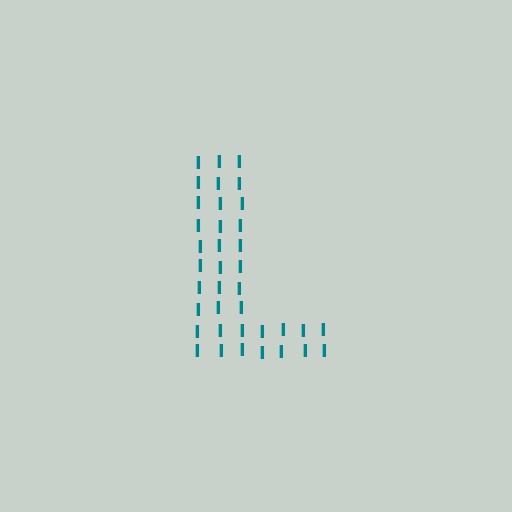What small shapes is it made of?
It is made of small letter I's.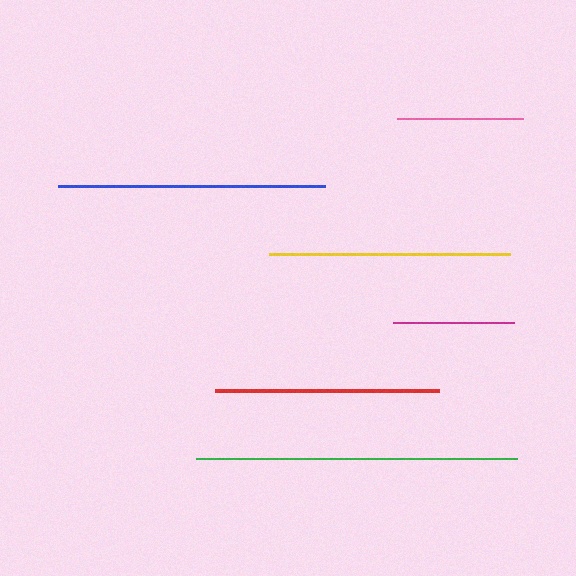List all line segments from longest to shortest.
From longest to shortest: green, blue, yellow, red, pink, magenta.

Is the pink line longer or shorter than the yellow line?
The yellow line is longer than the pink line.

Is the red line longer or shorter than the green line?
The green line is longer than the red line.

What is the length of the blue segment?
The blue segment is approximately 267 pixels long.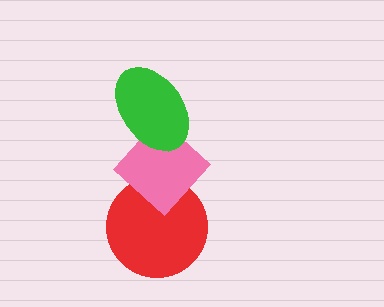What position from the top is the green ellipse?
The green ellipse is 1st from the top.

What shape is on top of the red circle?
The pink diamond is on top of the red circle.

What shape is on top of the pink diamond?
The green ellipse is on top of the pink diamond.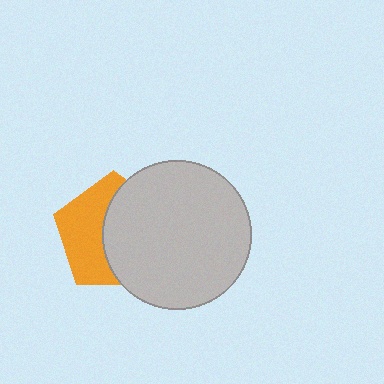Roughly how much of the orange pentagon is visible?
About half of it is visible (roughly 46%).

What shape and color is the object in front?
The object in front is a light gray circle.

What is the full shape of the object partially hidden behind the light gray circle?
The partially hidden object is an orange pentagon.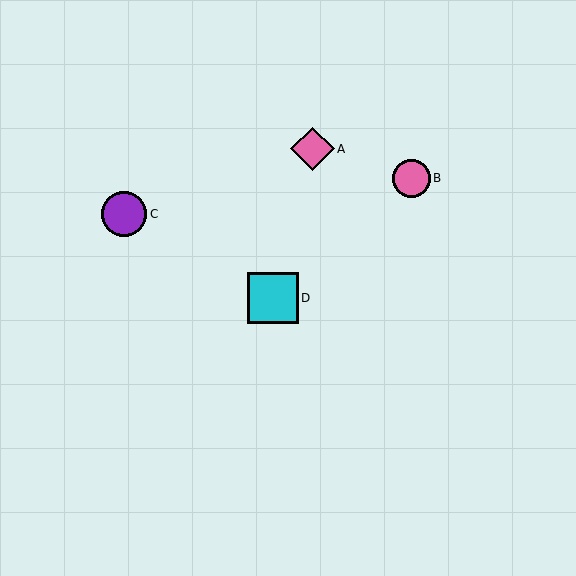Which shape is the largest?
The cyan square (labeled D) is the largest.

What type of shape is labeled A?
Shape A is a pink diamond.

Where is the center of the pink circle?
The center of the pink circle is at (412, 178).